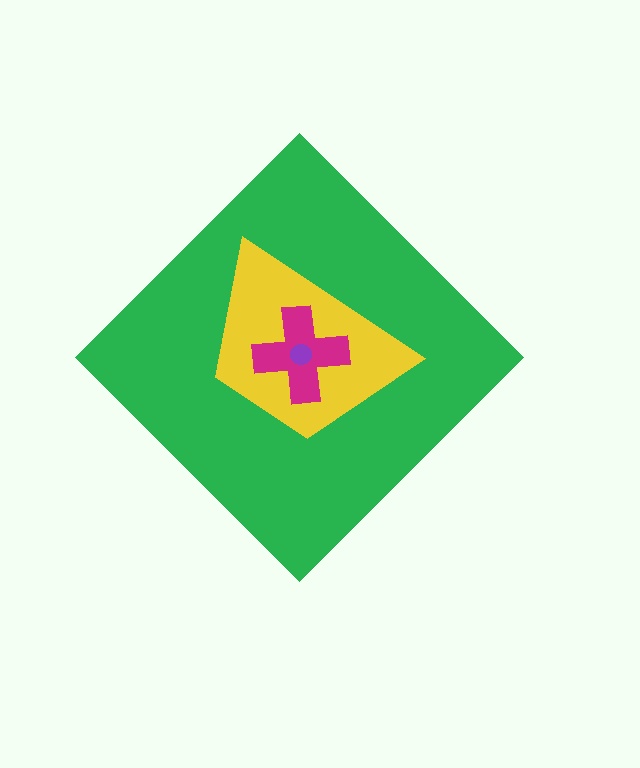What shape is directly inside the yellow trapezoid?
The magenta cross.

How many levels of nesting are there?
4.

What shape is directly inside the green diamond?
The yellow trapezoid.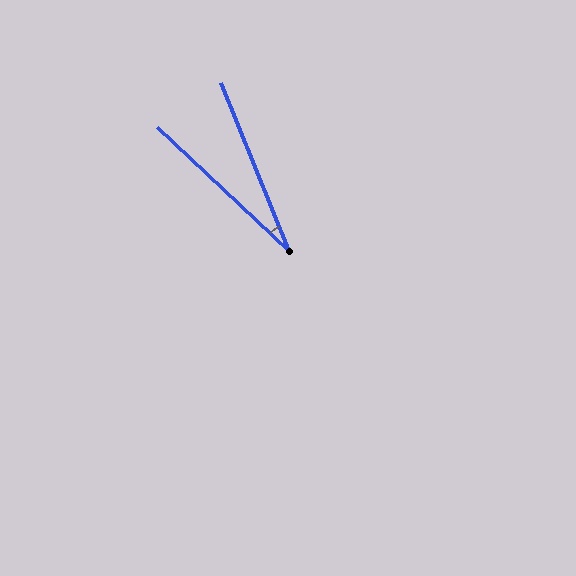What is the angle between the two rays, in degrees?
Approximately 25 degrees.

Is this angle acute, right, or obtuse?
It is acute.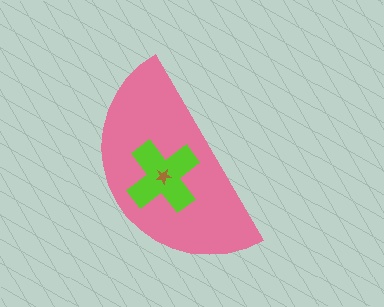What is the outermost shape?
The pink semicircle.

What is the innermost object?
The brown star.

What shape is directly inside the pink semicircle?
The lime cross.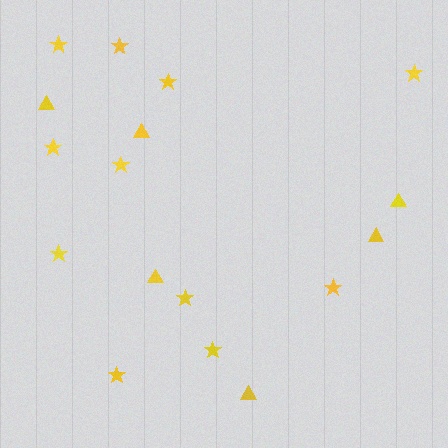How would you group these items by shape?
There are 2 groups: one group of stars (11) and one group of triangles (6).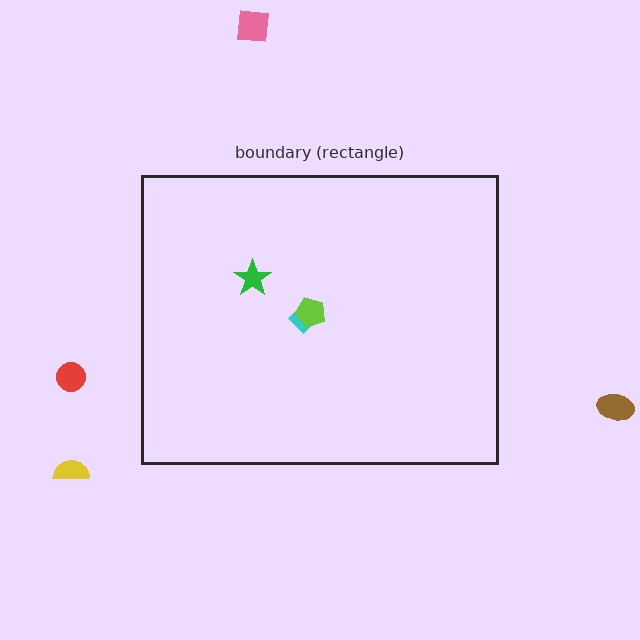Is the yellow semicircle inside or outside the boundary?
Outside.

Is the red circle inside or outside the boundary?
Outside.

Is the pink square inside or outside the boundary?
Outside.